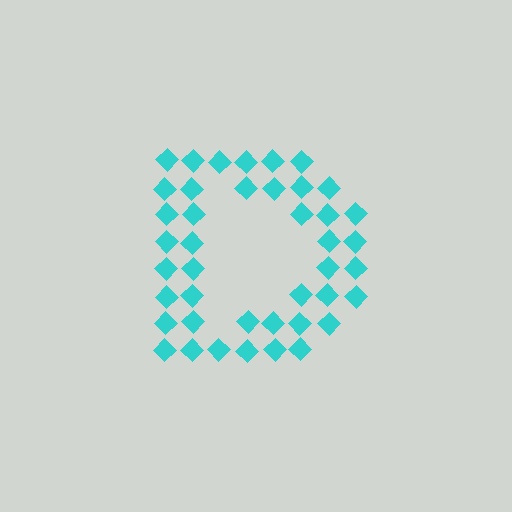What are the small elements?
The small elements are diamonds.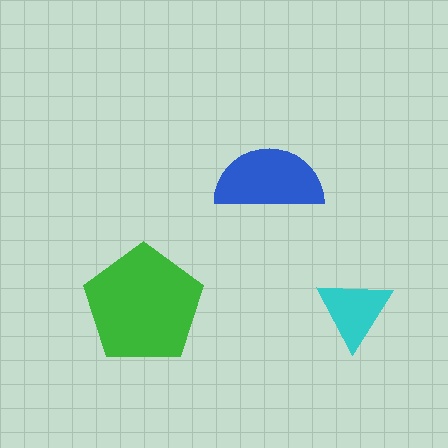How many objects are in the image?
There are 3 objects in the image.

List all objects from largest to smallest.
The green pentagon, the blue semicircle, the cyan triangle.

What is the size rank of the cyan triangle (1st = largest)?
3rd.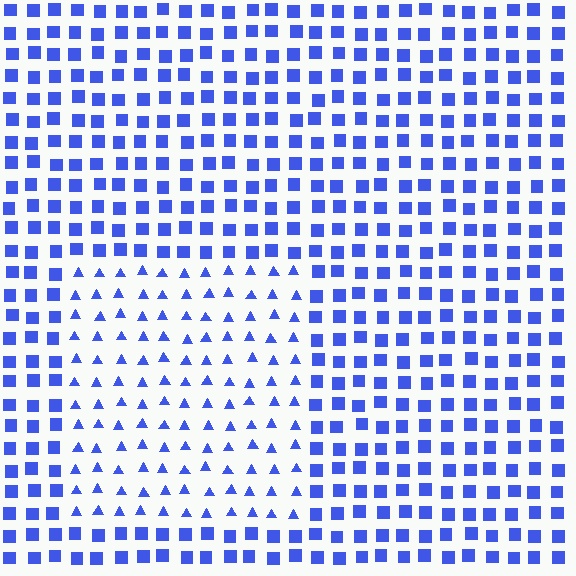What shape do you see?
I see a rectangle.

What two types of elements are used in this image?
The image uses triangles inside the rectangle region and squares outside it.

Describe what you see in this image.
The image is filled with small blue elements arranged in a uniform grid. A rectangle-shaped region contains triangles, while the surrounding area contains squares. The boundary is defined purely by the change in element shape.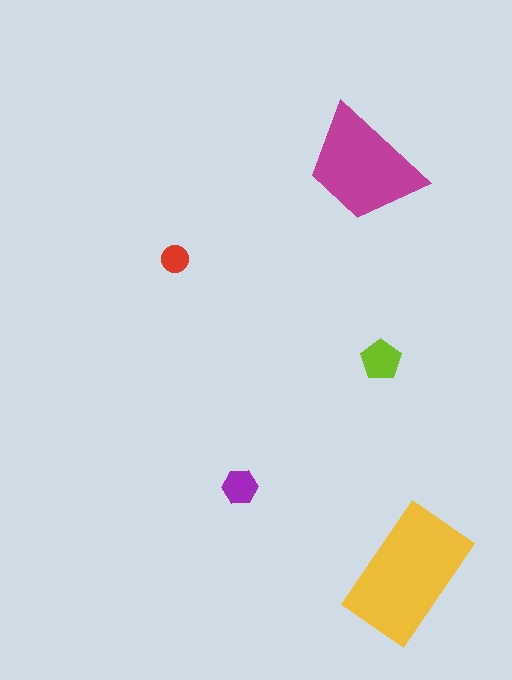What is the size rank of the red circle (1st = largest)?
5th.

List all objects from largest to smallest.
The yellow rectangle, the magenta trapezoid, the lime pentagon, the purple hexagon, the red circle.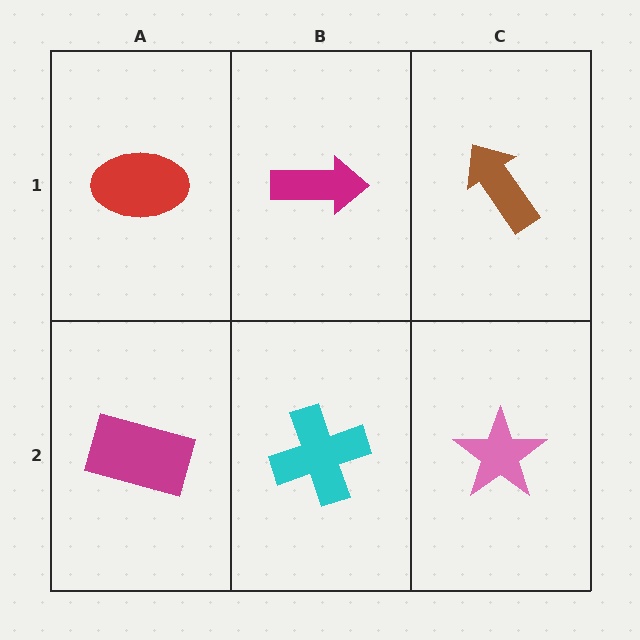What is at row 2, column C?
A pink star.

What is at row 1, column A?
A red ellipse.